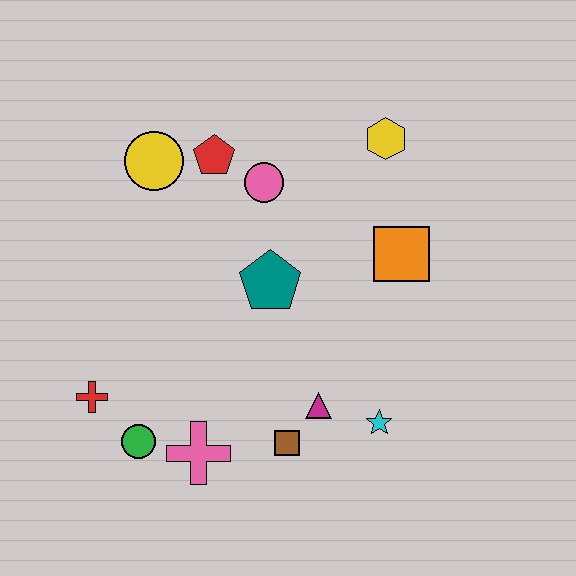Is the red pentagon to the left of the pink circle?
Yes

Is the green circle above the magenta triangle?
No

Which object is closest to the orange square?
The yellow hexagon is closest to the orange square.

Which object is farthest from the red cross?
The yellow hexagon is farthest from the red cross.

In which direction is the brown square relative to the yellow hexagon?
The brown square is below the yellow hexagon.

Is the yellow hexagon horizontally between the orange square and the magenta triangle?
Yes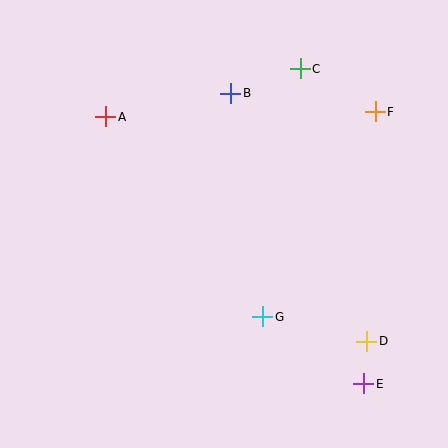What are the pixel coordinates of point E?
Point E is at (364, 384).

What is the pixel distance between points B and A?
The distance between B and A is 127 pixels.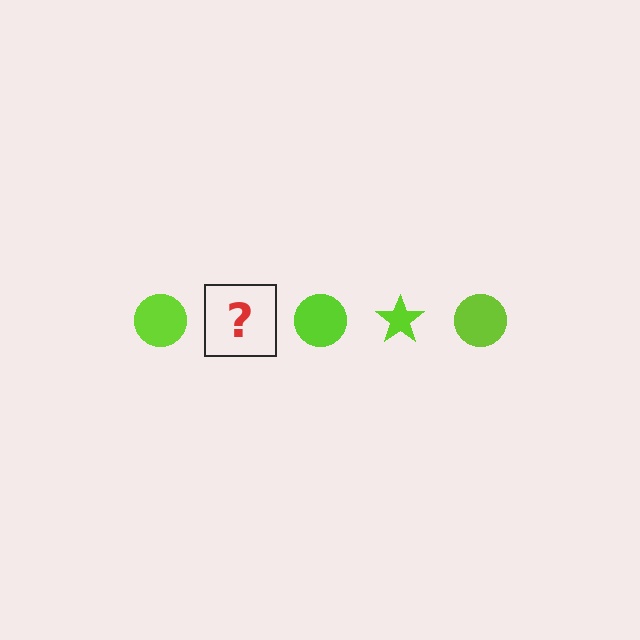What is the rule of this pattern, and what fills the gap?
The rule is that the pattern cycles through circle, star shapes in lime. The gap should be filled with a lime star.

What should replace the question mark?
The question mark should be replaced with a lime star.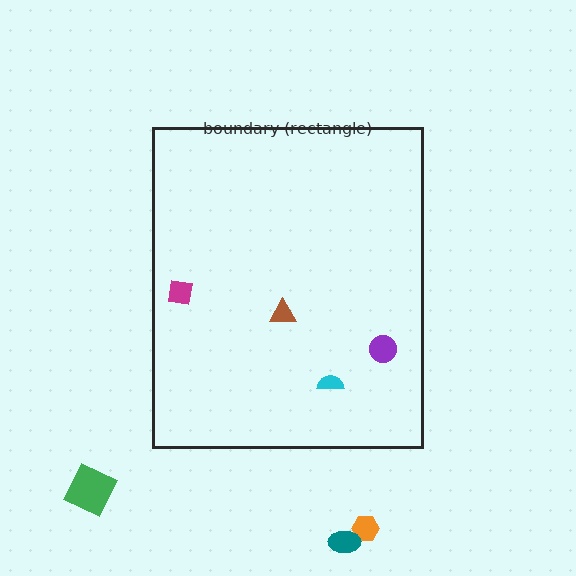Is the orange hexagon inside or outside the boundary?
Outside.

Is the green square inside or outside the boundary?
Outside.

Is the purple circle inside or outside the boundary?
Inside.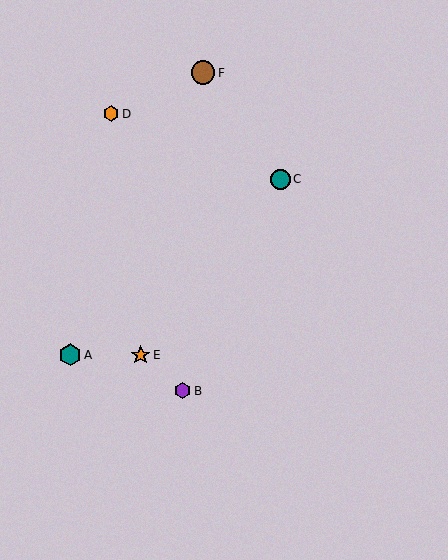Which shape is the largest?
The brown circle (labeled F) is the largest.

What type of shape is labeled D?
Shape D is an orange hexagon.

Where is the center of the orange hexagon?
The center of the orange hexagon is at (111, 114).